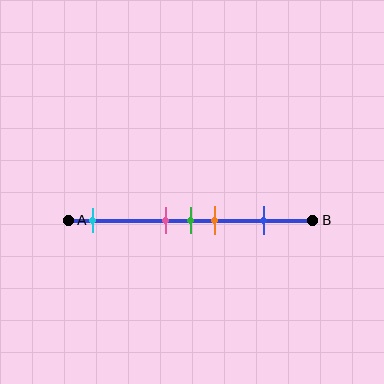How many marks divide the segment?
There are 5 marks dividing the segment.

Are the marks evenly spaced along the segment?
No, the marks are not evenly spaced.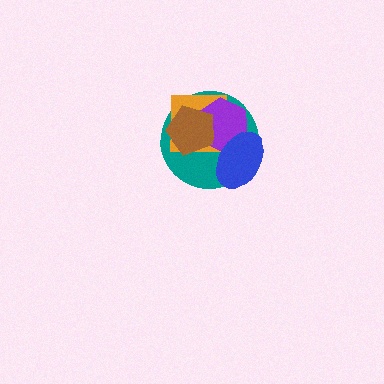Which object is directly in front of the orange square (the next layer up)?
The purple hexagon is directly in front of the orange square.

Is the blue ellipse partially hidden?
No, no other shape covers it.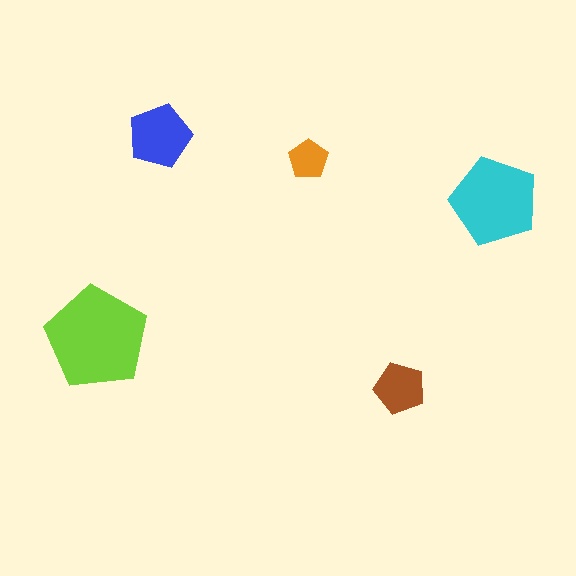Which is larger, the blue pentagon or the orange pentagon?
The blue one.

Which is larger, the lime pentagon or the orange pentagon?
The lime one.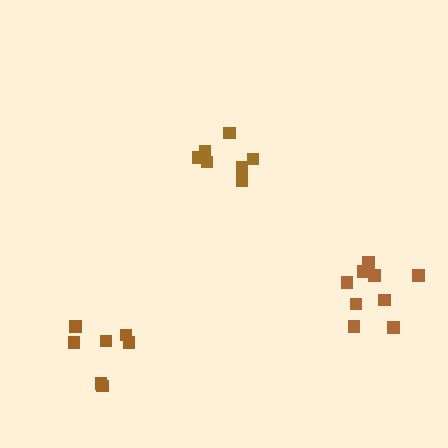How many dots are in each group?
Group 1: 7 dots, Group 2: 9 dots, Group 3: 8 dots (24 total).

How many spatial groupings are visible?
There are 3 spatial groupings.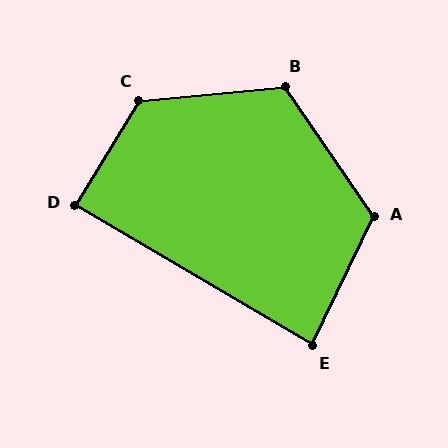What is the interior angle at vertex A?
Approximately 120 degrees (obtuse).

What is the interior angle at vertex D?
Approximately 89 degrees (approximately right).